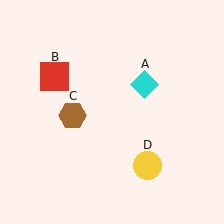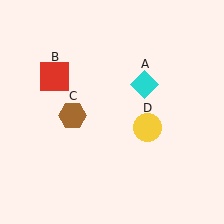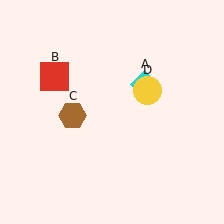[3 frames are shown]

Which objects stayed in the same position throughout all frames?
Cyan diamond (object A) and red square (object B) and brown hexagon (object C) remained stationary.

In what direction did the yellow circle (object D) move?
The yellow circle (object D) moved up.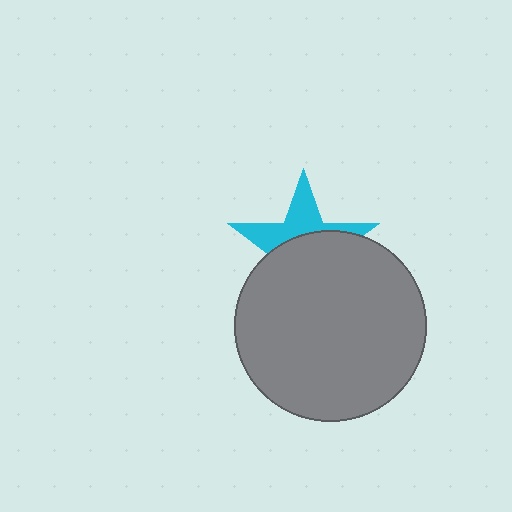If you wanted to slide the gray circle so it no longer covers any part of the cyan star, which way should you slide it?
Slide it down — that is the most direct way to separate the two shapes.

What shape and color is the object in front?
The object in front is a gray circle.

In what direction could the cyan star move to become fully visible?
The cyan star could move up. That would shift it out from behind the gray circle entirely.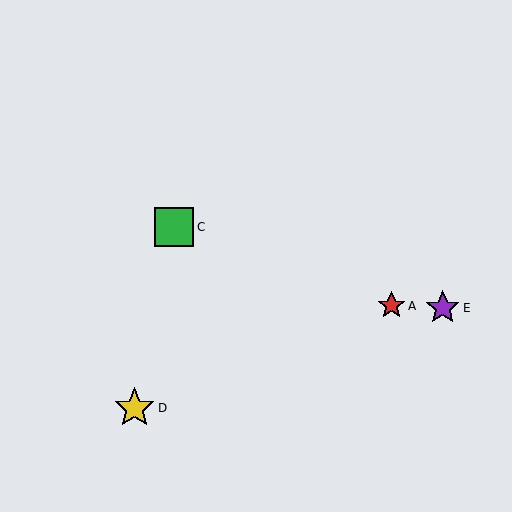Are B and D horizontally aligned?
No, B is at y≈227 and D is at y≈408.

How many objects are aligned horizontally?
2 objects (B, C) are aligned horizontally.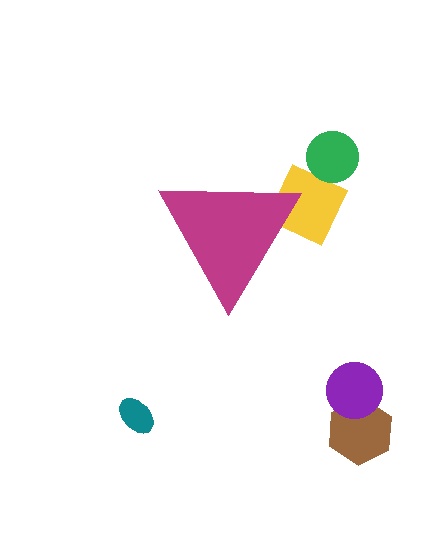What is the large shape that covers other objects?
A magenta triangle.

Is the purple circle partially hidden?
No, the purple circle is fully visible.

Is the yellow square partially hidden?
Yes, the yellow square is partially hidden behind the magenta triangle.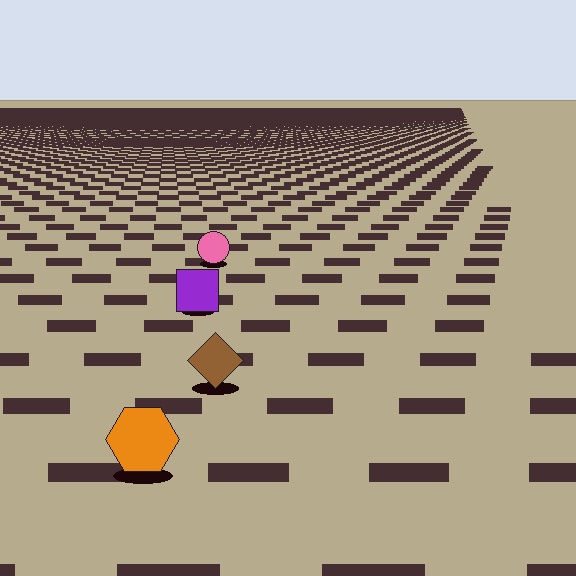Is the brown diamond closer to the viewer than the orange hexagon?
No. The orange hexagon is closer — you can tell from the texture gradient: the ground texture is coarser near it.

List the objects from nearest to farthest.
From nearest to farthest: the orange hexagon, the brown diamond, the purple square, the pink circle.